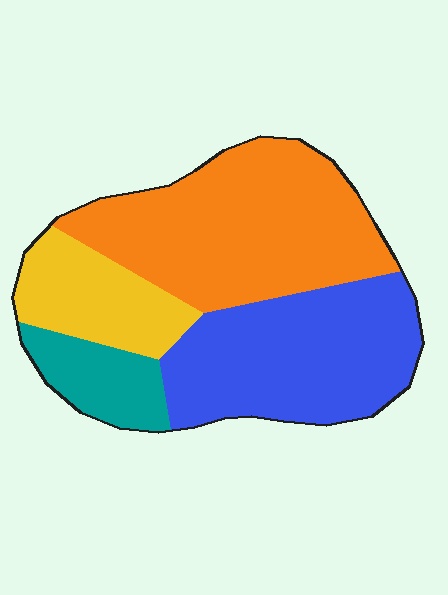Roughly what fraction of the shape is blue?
Blue takes up about one third (1/3) of the shape.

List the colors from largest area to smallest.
From largest to smallest: orange, blue, yellow, teal.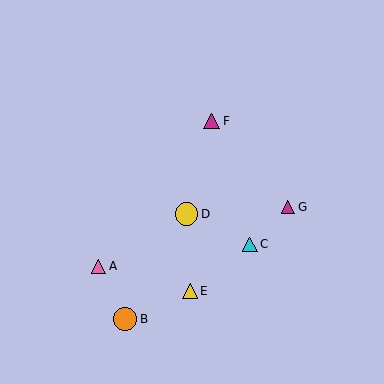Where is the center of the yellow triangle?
The center of the yellow triangle is at (190, 291).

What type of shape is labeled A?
Shape A is a pink triangle.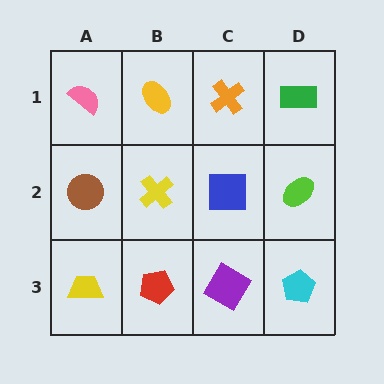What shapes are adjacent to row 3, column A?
A brown circle (row 2, column A), a red pentagon (row 3, column B).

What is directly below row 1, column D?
A lime ellipse.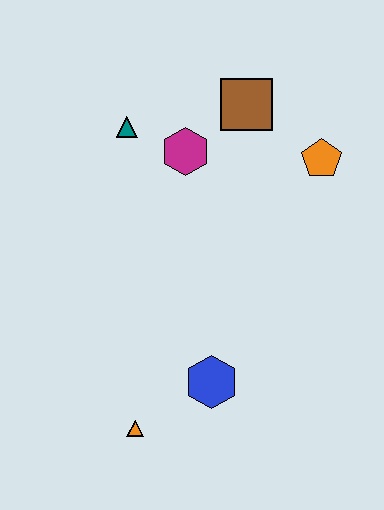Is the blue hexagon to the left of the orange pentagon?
Yes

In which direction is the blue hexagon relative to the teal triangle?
The blue hexagon is below the teal triangle.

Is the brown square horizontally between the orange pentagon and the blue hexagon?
Yes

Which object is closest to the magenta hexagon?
The teal triangle is closest to the magenta hexagon.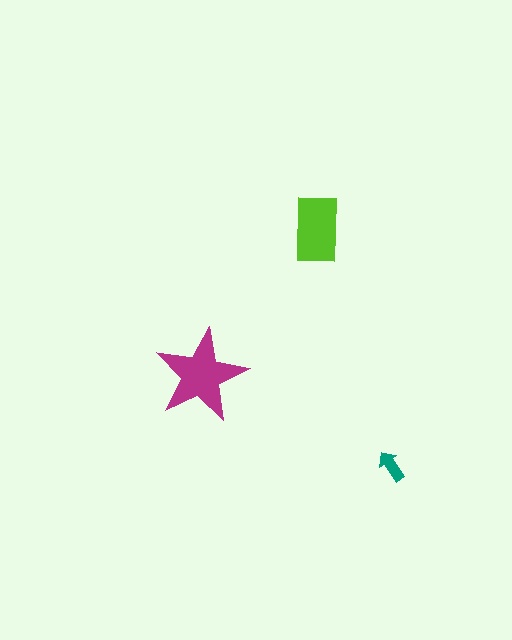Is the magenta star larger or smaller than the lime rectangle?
Larger.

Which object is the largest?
The magenta star.